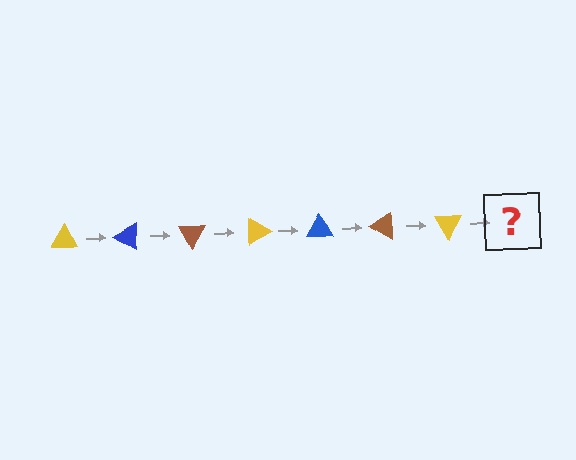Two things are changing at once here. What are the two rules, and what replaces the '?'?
The two rules are that it rotates 30 degrees each step and the color cycles through yellow, blue, and brown. The '?' should be a blue triangle, rotated 210 degrees from the start.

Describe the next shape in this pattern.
It should be a blue triangle, rotated 210 degrees from the start.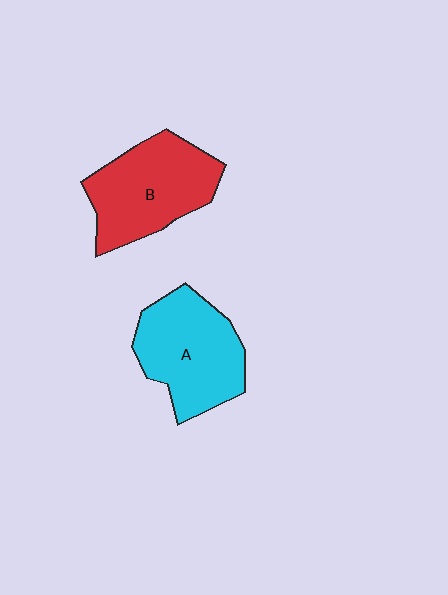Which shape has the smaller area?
Shape A (cyan).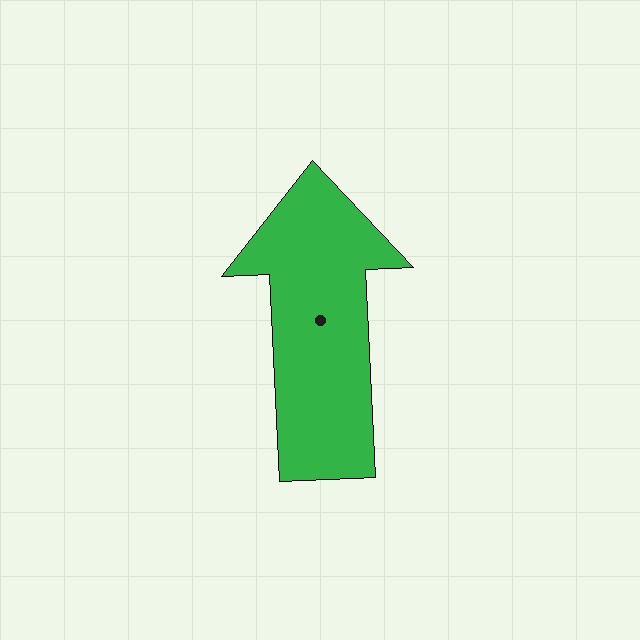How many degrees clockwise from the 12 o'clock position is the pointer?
Approximately 357 degrees.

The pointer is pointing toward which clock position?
Roughly 12 o'clock.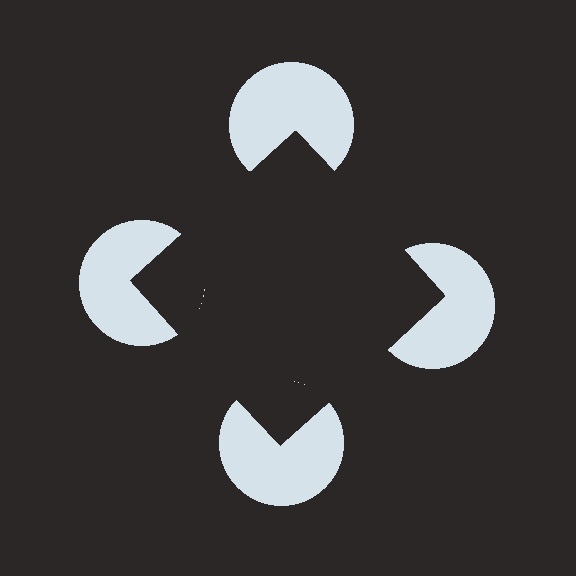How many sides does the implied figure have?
4 sides.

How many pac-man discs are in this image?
There are 4 — one at each vertex of the illusory square.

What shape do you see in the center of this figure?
An illusory square — its edges are inferred from the aligned wedge cuts in the pac-man discs, not physically drawn.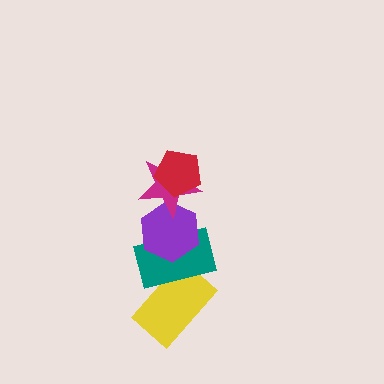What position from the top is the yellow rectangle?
The yellow rectangle is 5th from the top.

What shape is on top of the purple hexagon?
The magenta star is on top of the purple hexagon.